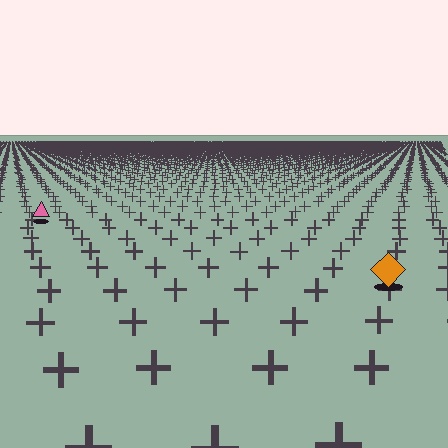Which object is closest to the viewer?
The orange diamond is closest. The texture marks near it are larger and more spread out.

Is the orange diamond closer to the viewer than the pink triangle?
Yes. The orange diamond is closer — you can tell from the texture gradient: the ground texture is coarser near it.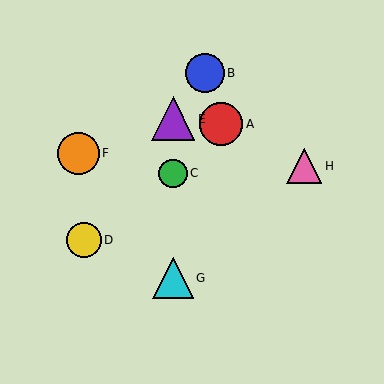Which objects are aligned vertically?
Objects C, E, G are aligned vertically.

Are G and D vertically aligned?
No, G is at x≈173 and D is at x≈84.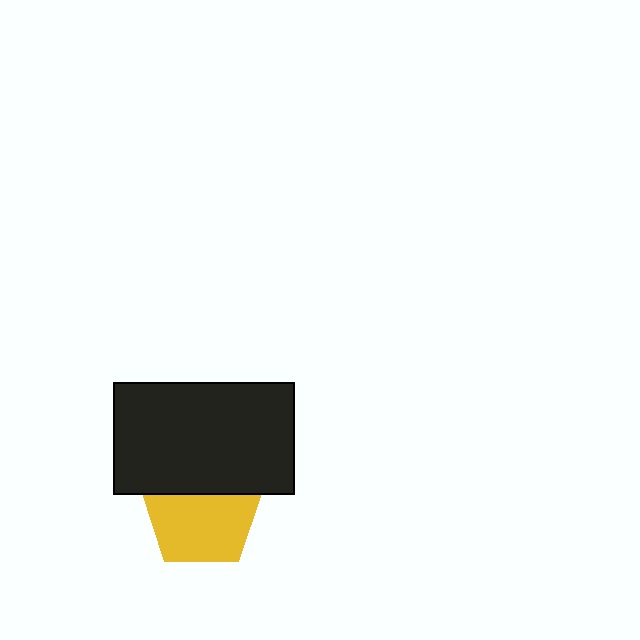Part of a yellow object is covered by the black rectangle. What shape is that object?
It is a pentagon.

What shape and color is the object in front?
The object in front is a black rectangle.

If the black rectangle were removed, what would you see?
You would see the complete yellow pentagon.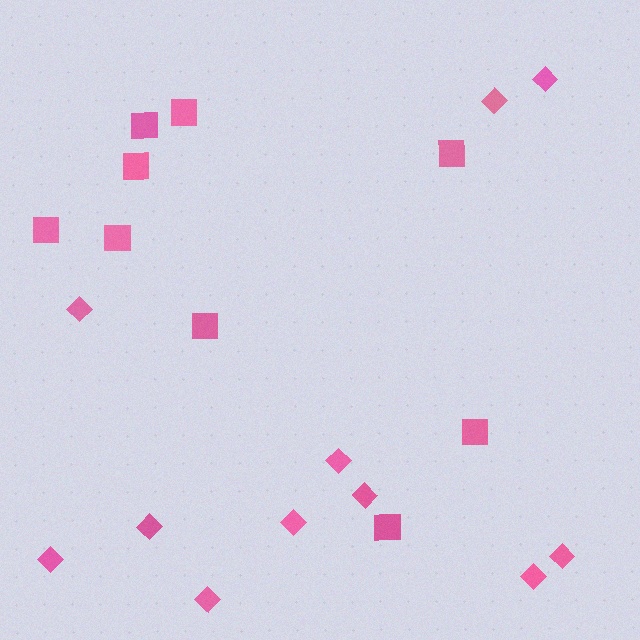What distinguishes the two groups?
There are 2 groups: one group of diamonds (11) and one group of squares (9).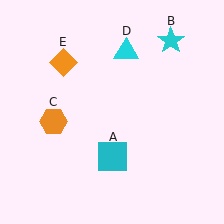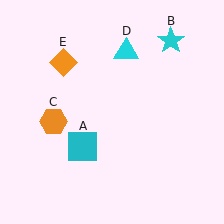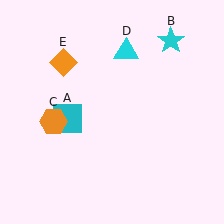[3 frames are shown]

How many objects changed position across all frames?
1 object changed position: cyan square (object A).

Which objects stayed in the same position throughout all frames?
Cyan star (object B) and orange hexagon (object C) and cyan triangle (object D) and orange diamond (object E) remained stationary.